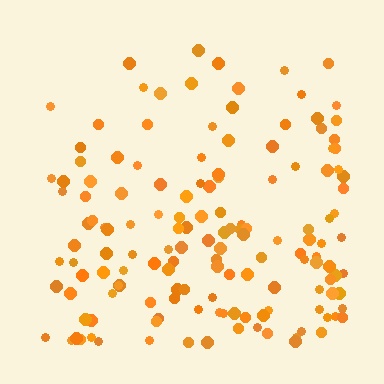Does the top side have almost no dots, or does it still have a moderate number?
Still a moderate number, just noticeably fewer than the bottom.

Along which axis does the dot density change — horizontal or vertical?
Vertical.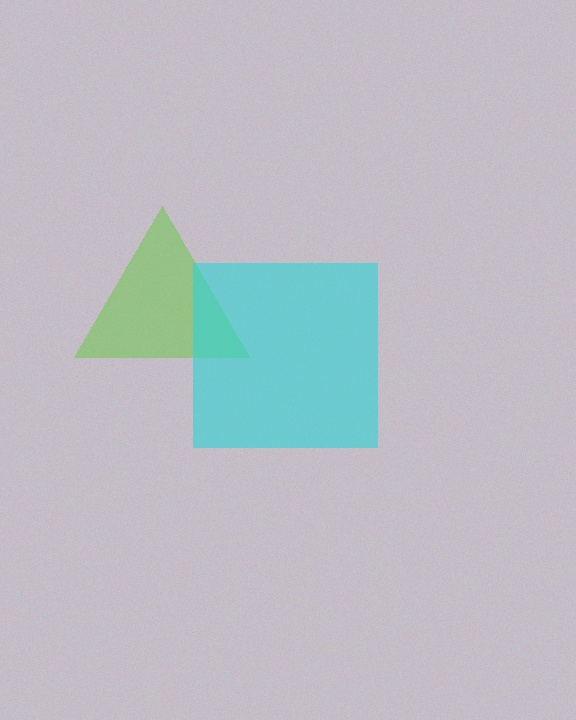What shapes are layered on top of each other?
The layered shapes are: a lime triangle, a cyan square.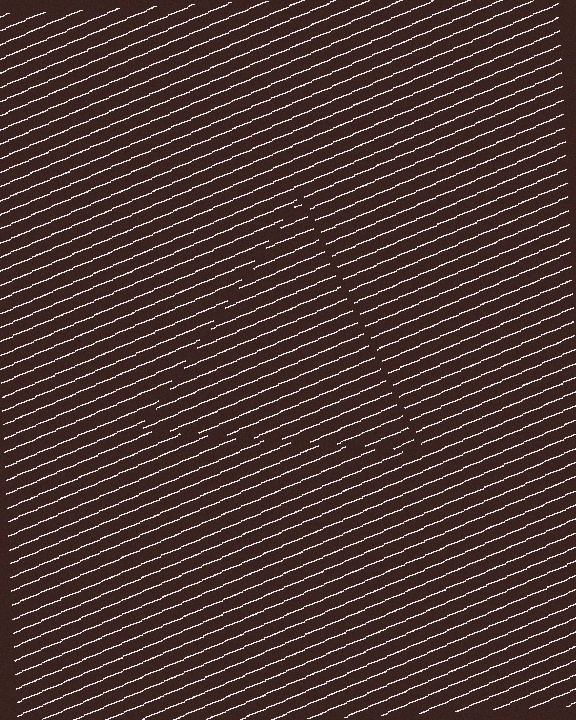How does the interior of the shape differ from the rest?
The interior of the shape contains the same grating, shifted by half a period — the contour is defined by the phase discontinuity where line-ends from the inner and outer gratings abut.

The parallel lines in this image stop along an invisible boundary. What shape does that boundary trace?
An illusory triangle. The interior of the shape contains the same grating, shifted by half a period — the contour is defined by the phase discontinuity where line-ends from the inner and outer gratings abut.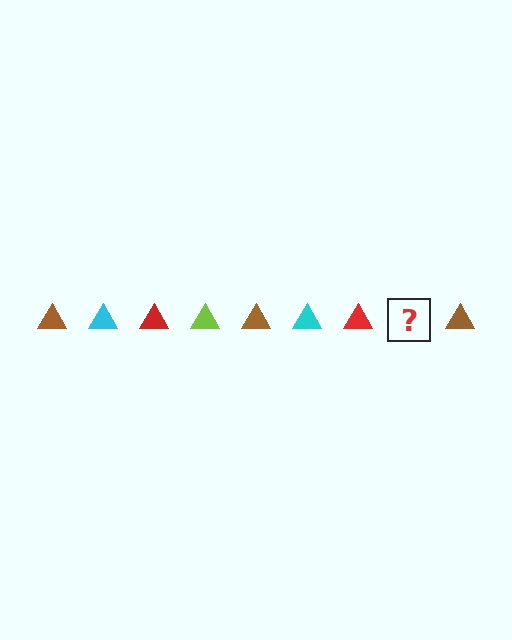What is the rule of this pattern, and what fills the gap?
The rule is that the pattern cycles through brown, cyan, red, lime triangles. The gap should be filled with a lime triangle.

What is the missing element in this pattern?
The missing element is a lime triangle.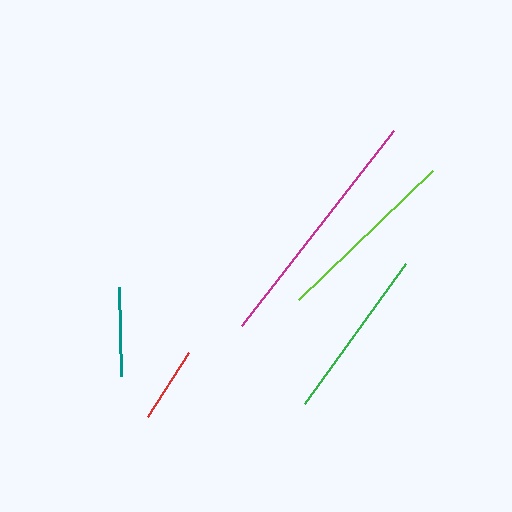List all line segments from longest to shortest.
From longest to shortest: magenta, lime, green, teal, red.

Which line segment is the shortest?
The red line is the shortest at approximately 76 pixels.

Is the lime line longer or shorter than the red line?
The lime line is longer than the red line.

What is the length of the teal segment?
The teal segment is approximately 89 pixels long.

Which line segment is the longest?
The magenta line is the longest at approximately 247 pixels.